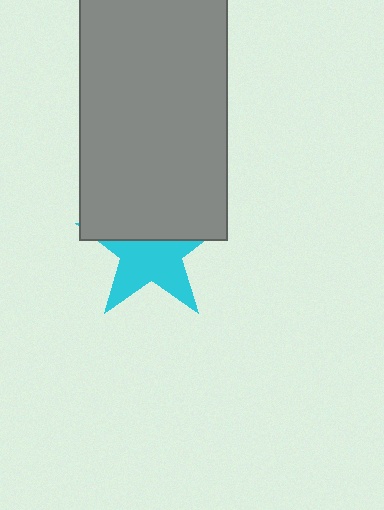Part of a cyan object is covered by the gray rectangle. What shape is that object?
It is a star.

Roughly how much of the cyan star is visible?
About half of it is visible (roughly 55%).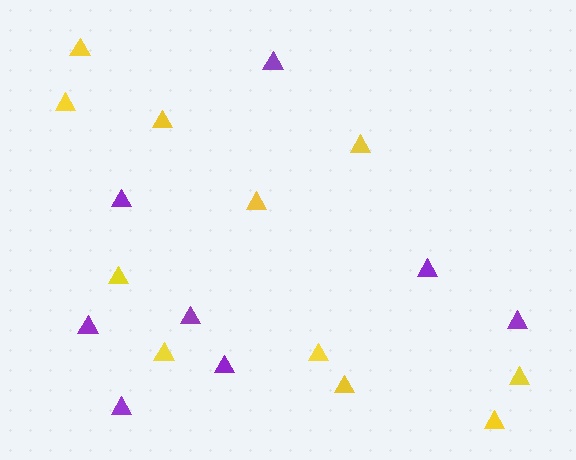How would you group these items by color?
There are 2 groups: one group of purple triangles (8) and one group of yellow triangles (11).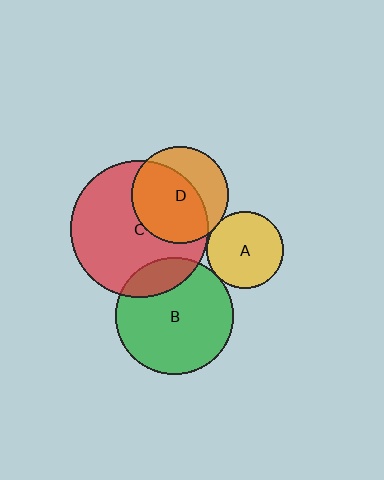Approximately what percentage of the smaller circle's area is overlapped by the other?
Approximately 5%.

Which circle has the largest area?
Circle C (red).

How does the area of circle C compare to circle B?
Approximately 1.4 times.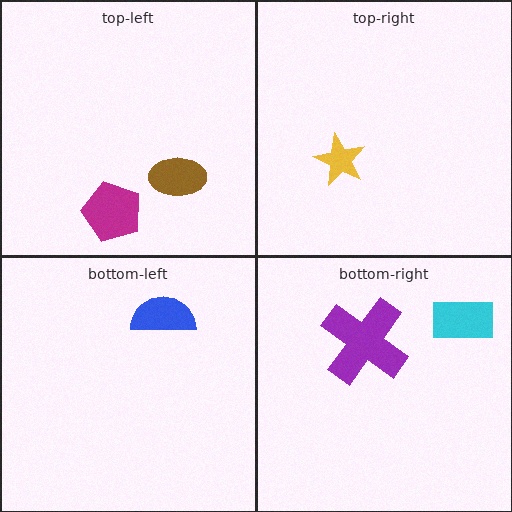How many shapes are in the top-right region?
1.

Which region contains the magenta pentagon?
The top-left region.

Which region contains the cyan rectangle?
The bottom-right region.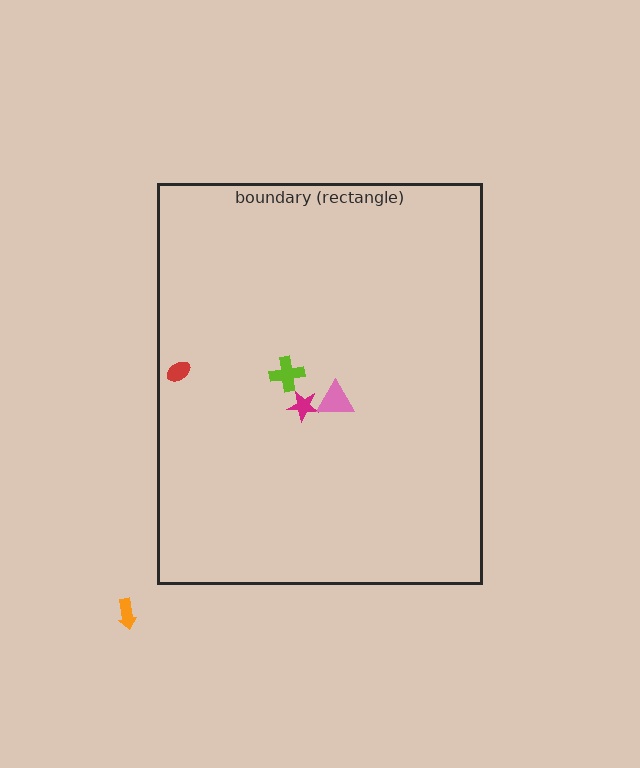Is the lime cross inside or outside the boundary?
Inside.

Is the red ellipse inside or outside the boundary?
Inside.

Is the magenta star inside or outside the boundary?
Inside.